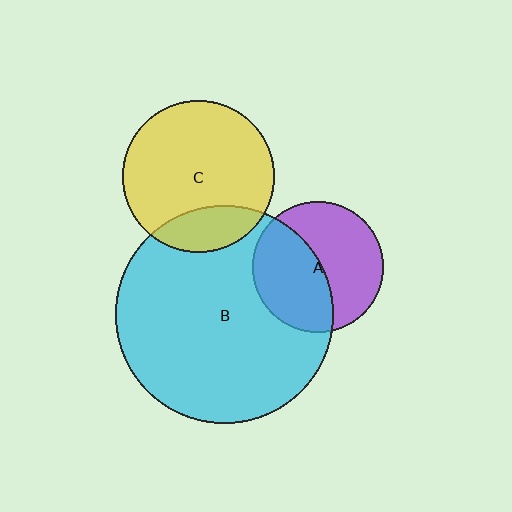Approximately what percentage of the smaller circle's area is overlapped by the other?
Approximately 20%.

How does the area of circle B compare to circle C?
Approximately 2.1 times.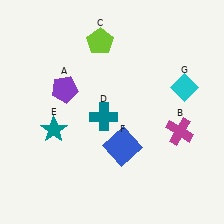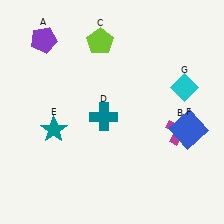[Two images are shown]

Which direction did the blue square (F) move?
The blue square (F) moved right.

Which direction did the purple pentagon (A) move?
The purple pentagon (A) moved up.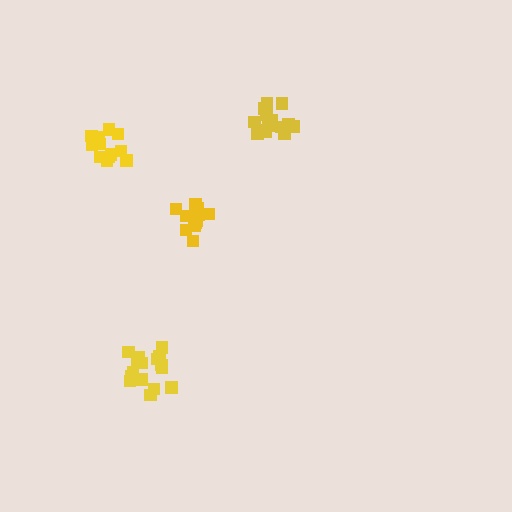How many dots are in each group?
Group 1: 14 dots, Group 2: 12 dots, Group 3: 16 dots, Group 4: 12 dots (54 total).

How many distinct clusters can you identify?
There are 4 distinct clusters.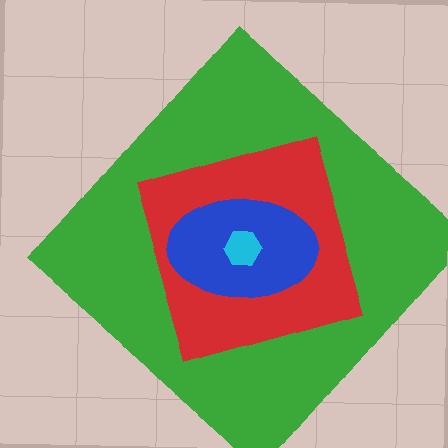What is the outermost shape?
The green diamond.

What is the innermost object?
The cyan hexagon.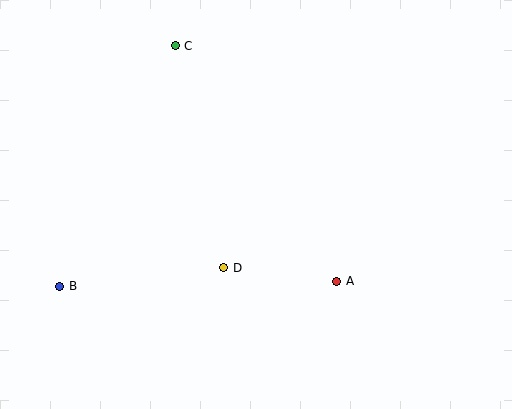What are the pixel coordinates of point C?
Point C is at (175, 46).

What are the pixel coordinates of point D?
Point D is at (224, 268).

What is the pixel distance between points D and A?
The distance between D and A is 114 pixels.